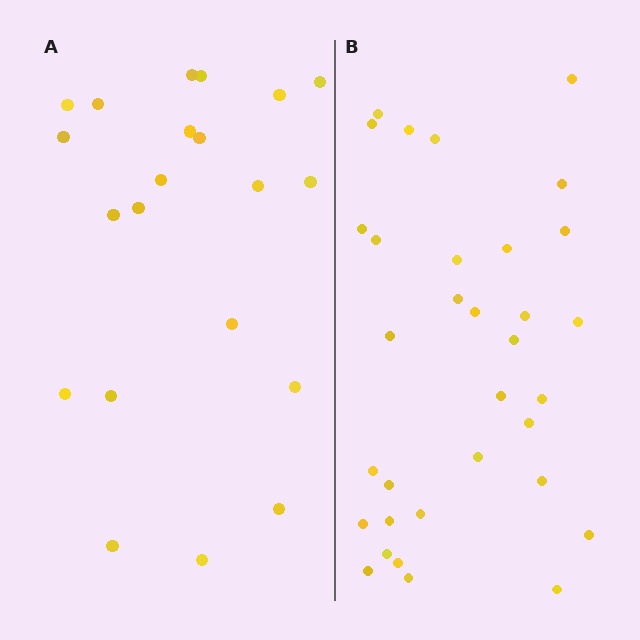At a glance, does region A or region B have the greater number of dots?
Region B (the right region) has more dots.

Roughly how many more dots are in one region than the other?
Region B has roughly 12 or so more dots than region A.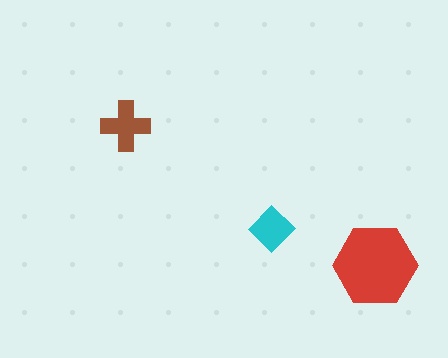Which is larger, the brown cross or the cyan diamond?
The brown cross.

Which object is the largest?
The red hexagon.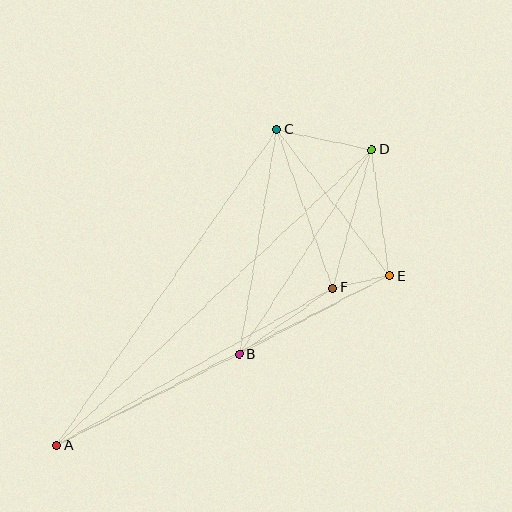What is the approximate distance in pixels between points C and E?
The distance between C and E is approximately 184 pixels.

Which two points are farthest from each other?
Points A and D are farthest from each other.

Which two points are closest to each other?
Points E and F are closest to each other.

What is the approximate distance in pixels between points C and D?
The distance between C and D is approximately 97 pixels.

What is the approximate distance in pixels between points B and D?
The distance between B and D is approximately 244 pixels.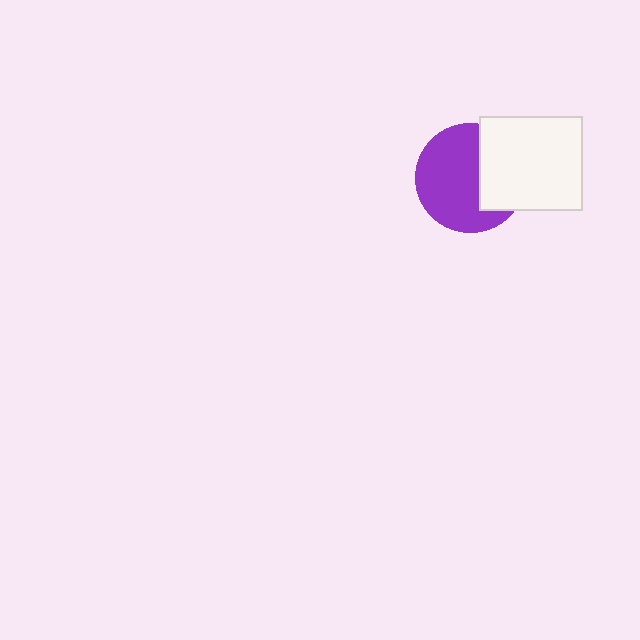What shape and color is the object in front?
The object in front is a white rectangle.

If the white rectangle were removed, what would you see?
You would see the complete purple circle.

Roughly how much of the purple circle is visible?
Most of it is visible (roughly 65%).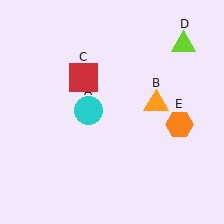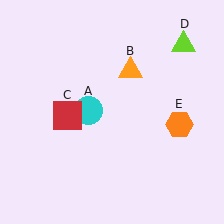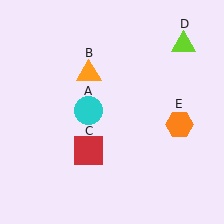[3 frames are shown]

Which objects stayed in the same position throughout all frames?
Cyan circle (object A) and lime triangle (object D) and orange hexagon (object E) remained stationary.